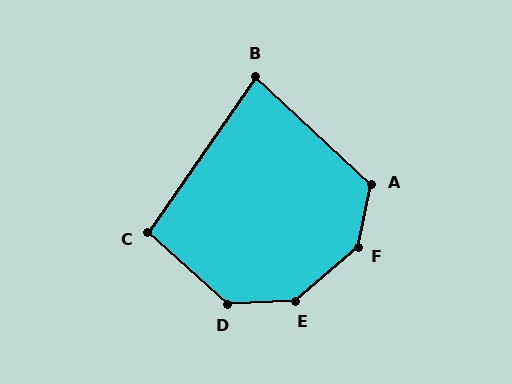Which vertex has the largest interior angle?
F, at approximately 143 degrees.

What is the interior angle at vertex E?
Approximately 142 degrees (obtuse).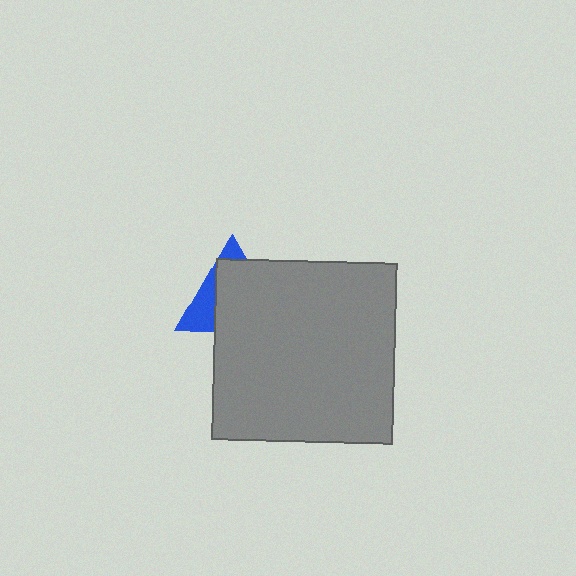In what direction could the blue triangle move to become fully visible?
The blue triangle could move toward the upper-left. That would shift it out from behind the gray square entirely.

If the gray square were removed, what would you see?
You would see the complete blue triangle.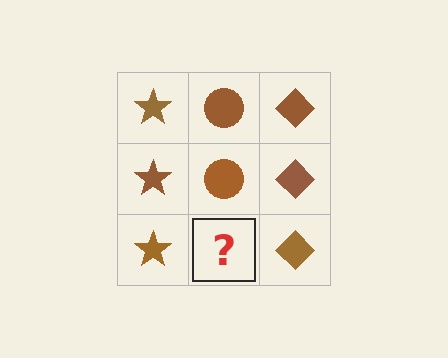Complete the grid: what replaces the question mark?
The question mark should be replaced with a brown circle.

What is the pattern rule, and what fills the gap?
The rule is that each column has a consistent shape. The gap should be filled with a brown circle.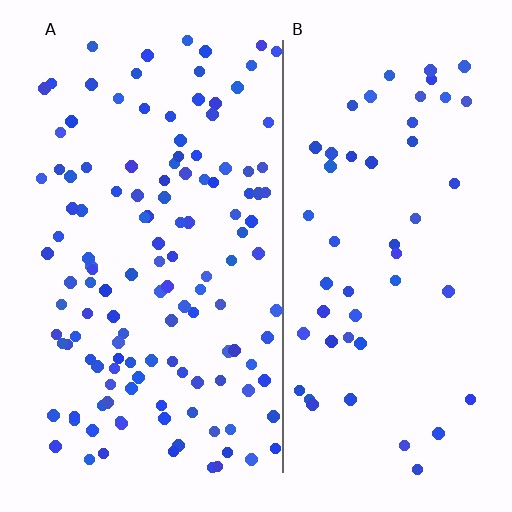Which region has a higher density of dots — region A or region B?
A (the left).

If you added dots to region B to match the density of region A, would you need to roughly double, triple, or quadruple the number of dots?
Approximately double.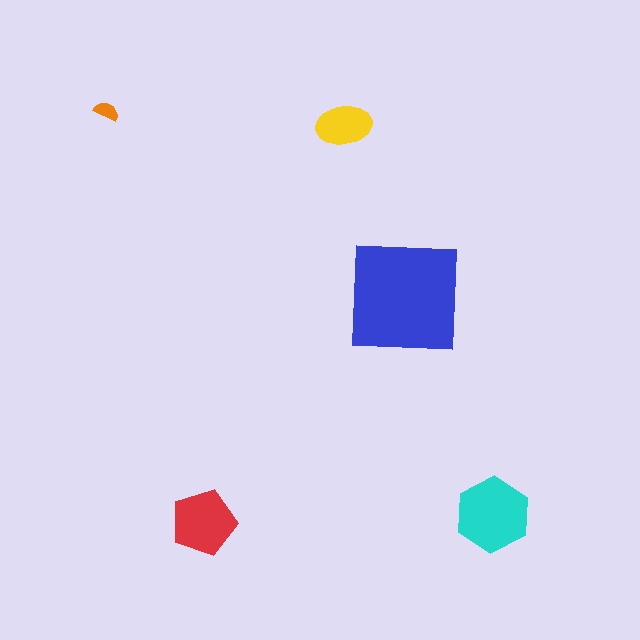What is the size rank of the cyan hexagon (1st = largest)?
2nd.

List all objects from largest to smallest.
The blue square, the cyan hexagon, the red pentagon, the yellow ellipse, the orange semicircle.